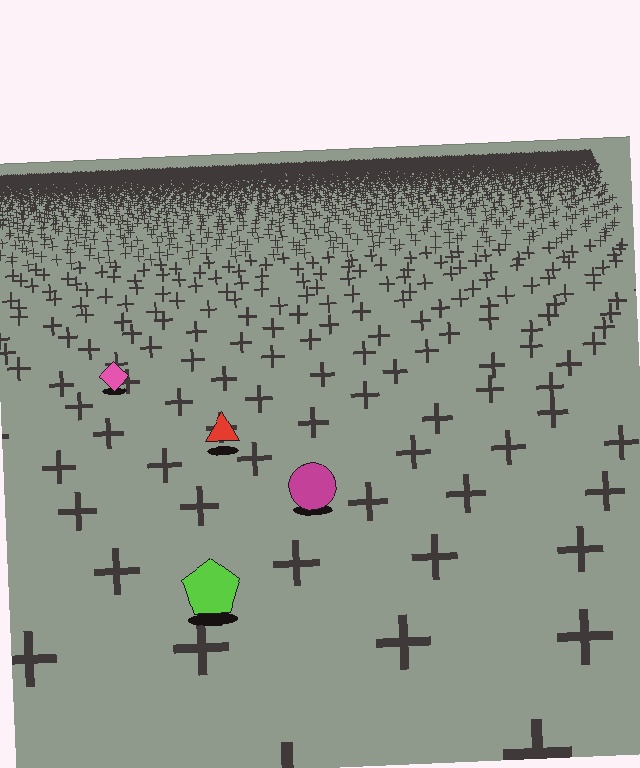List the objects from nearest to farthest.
From nearest to farthest: the lime pentagon, the magenta circle, the red triangle, the pink diamond.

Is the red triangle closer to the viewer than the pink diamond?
Yes. The red triangle is closer — you can tell from the texture gradient: the ground texture is coarser near it.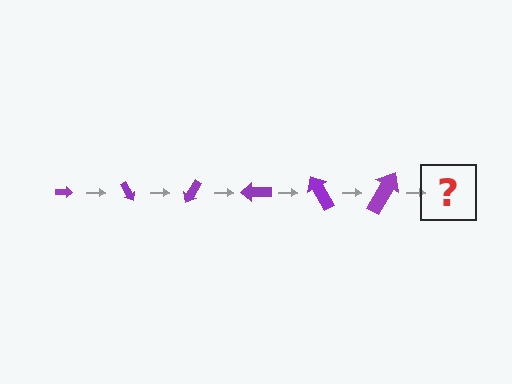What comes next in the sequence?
The next element should be an arrow, larger than the previous one and rotated 360 degrees from the start.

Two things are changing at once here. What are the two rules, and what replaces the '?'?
The two rules are that the arrow grows larger each step and it rotates 60 degrees each step. The '?' should be an arrow, larger than the previous one and rotated 360 degrees from the start.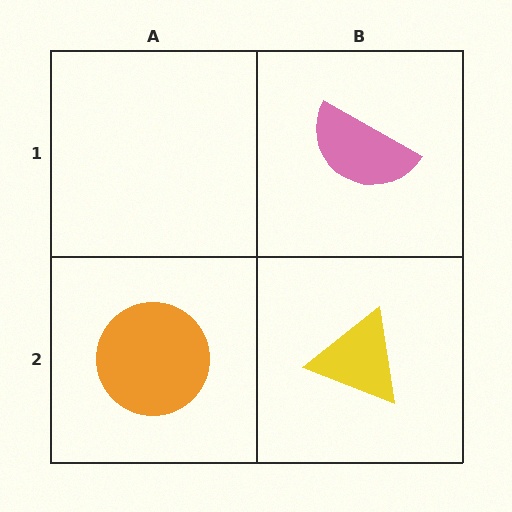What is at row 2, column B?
A yellow triangle.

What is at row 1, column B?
A pink semicircle.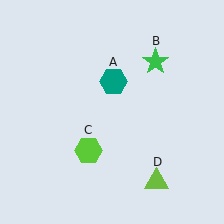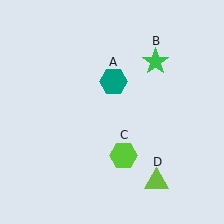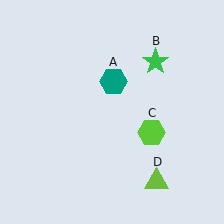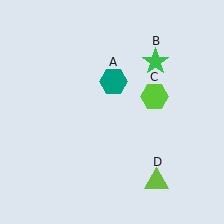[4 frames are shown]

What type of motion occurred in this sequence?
The lime hexagon (object C) rotated counterclockwise around the center of the scene.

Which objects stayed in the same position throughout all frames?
Teal hexagon (object A) and green star (object B) and lime triangle (object D) remained stationary.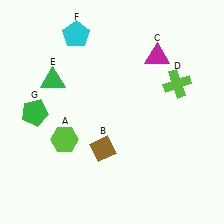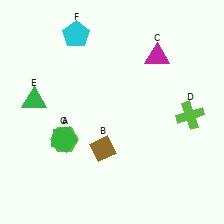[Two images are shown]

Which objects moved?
The objects that moved are: the lime cross (D), the green triangle (E), the green pentagon (G).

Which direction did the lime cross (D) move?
The lime cross (D) moved down.